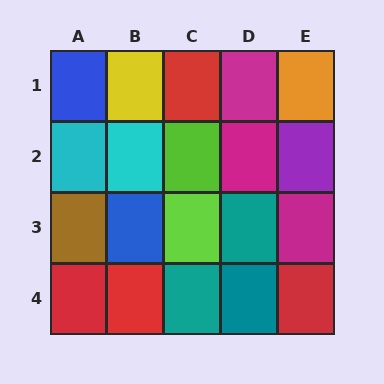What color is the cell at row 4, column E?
Red.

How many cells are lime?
2 cells are lime.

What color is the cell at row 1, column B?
Yellow.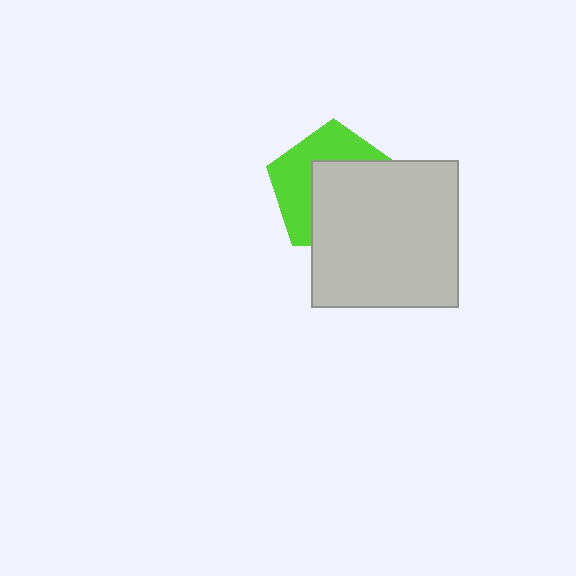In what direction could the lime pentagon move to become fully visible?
The lime pentagon could move toward the upper-left. That would shift it out from behind the light gray square entirely.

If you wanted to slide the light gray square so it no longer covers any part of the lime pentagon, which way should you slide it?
Slide it toward the lower-right — that is the most direct way to separate the two shapes.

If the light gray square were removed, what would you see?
You would see the complete lime pentagon.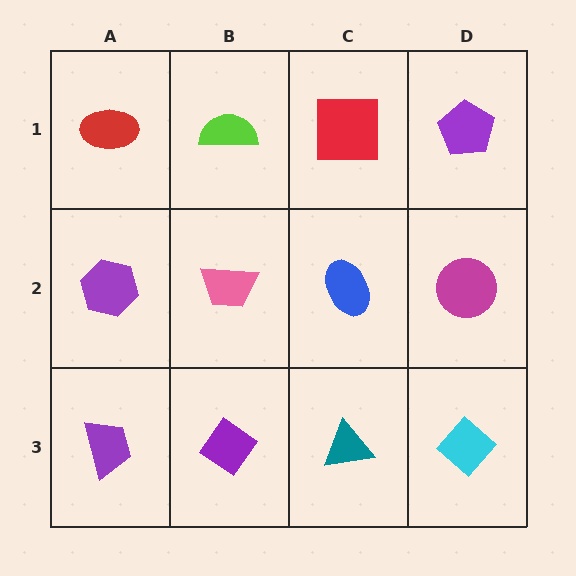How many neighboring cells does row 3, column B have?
3.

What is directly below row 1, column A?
A purple hexagon.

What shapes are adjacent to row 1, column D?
A magenta circle (row 2, column D), a red square (row 1, column C).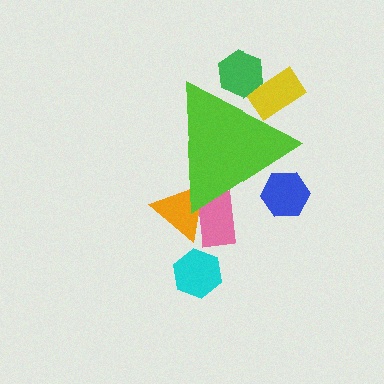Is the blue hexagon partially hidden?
Yes, the blue hexagon is partially hidden behind the lime triangle.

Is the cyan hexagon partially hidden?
No, the cyan hexagon is fully visible.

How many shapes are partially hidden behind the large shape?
5 shapes are partially hidden.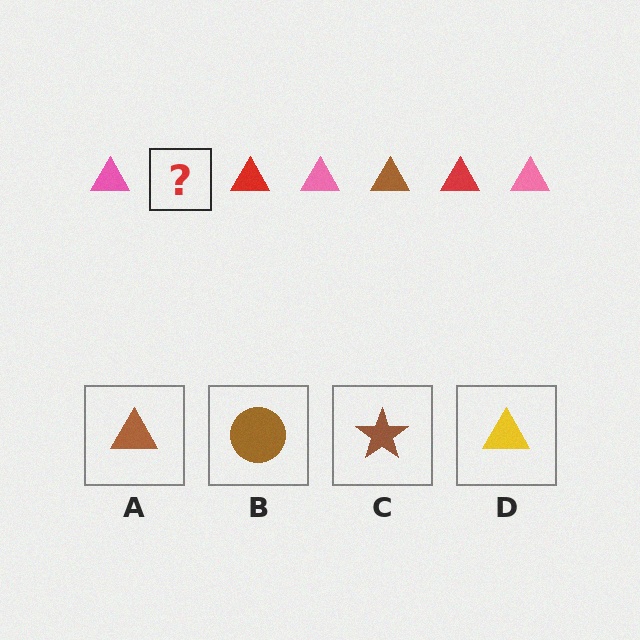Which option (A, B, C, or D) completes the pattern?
A.